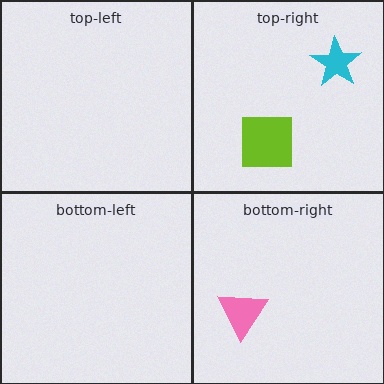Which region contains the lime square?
The top-right region.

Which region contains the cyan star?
The top-right region.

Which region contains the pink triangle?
The bottom-right region.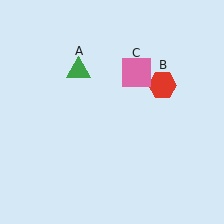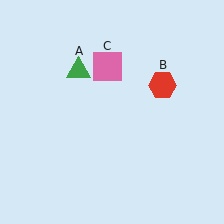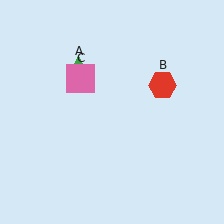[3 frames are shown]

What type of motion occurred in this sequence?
The pink square (object C) rotated counterclockwise around the center of the scene.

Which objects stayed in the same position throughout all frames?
Green triangle (object A) and red hexagon (object B) remained stationary.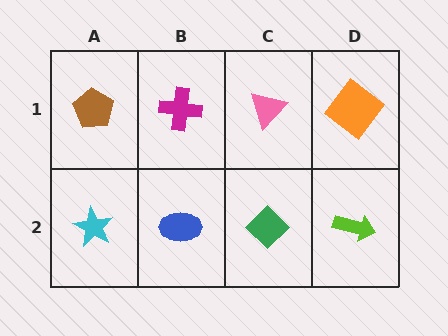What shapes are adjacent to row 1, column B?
A blue ellipse (row 2, column B), a brown pentagon (row 1, column A), a pink triangle (row 1, column C).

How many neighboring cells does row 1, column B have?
3.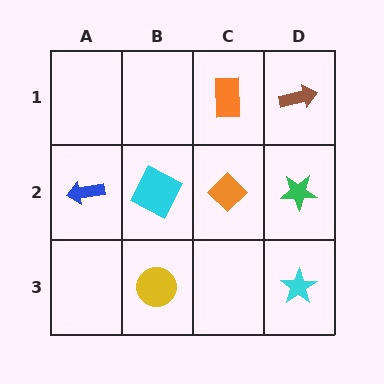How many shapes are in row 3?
2 shapes.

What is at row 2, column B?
A cyan square.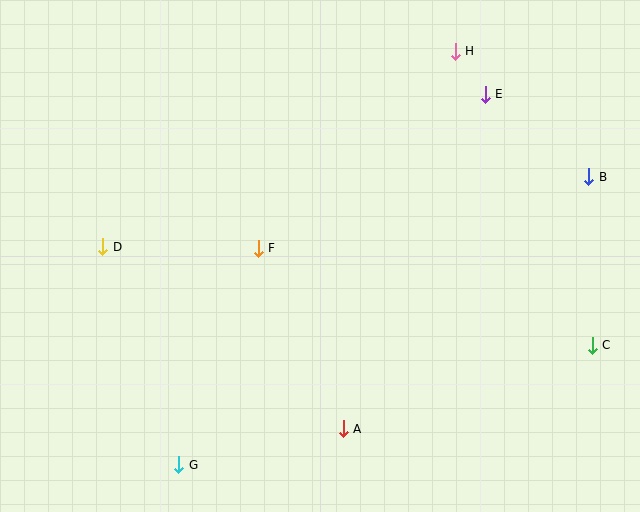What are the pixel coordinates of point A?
Point A is at (343, 429).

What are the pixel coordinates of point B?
Point B is at (589, 177).